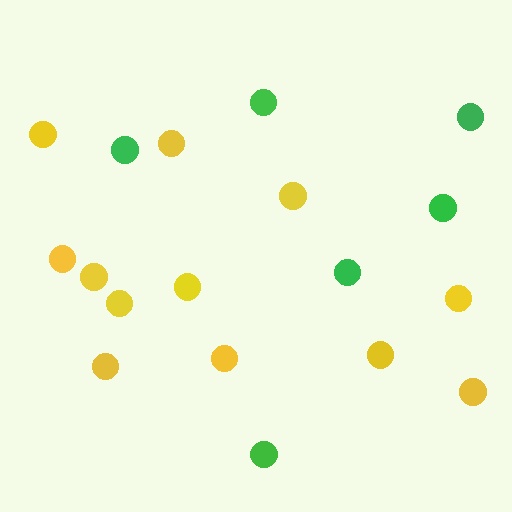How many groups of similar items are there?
There are 2 groups: one group of yellow circles (12) and one group of green circles (6).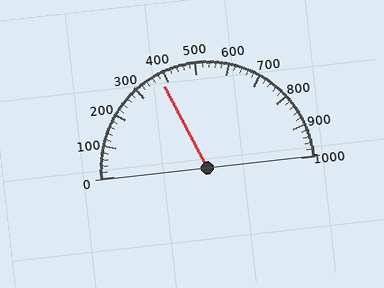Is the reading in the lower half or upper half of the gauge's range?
The reading is in the lower half of the range (0 to 1000).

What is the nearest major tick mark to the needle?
The nearest major tick mark is 400.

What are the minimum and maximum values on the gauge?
The gauge ranges from 0 to 1000.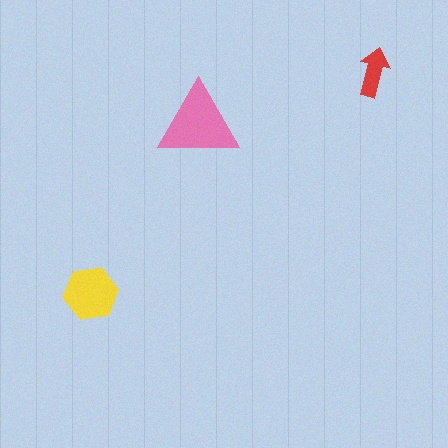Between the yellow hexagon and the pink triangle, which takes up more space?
The pink triangle.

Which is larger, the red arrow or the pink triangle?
The pink triangle.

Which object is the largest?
The pink triangle.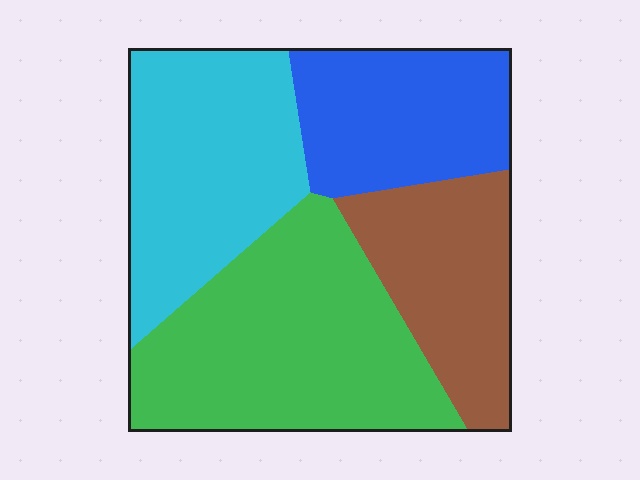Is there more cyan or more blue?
Cyan.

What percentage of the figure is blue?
Blue takes up about one fifth (1/5) of the figure.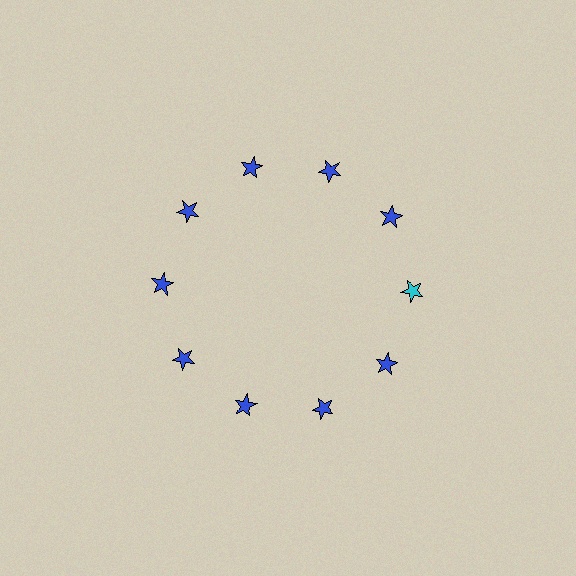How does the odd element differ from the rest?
It has a different color: cyan instead of blue.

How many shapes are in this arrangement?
There are 10 shapes arranged in a ring pattern.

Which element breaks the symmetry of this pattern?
The cyan star at roughly the 3 o'clock position breaks the symmetry. All other shapes are blue stars.